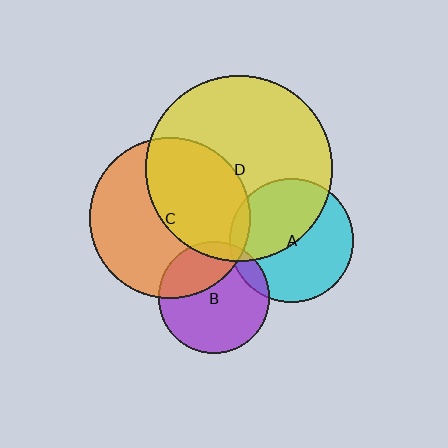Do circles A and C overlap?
Yes.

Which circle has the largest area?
Circle D (yellow).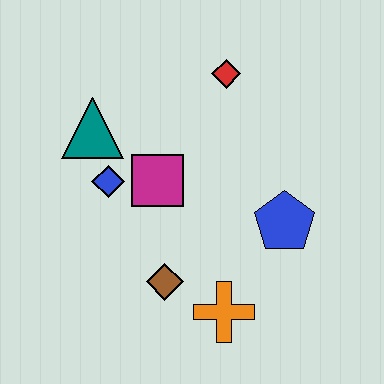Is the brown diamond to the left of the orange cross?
Yes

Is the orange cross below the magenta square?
Yes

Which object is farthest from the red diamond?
The orange cross is farthest from the red diamond.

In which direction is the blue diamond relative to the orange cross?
The blue diamond is above the orange cross.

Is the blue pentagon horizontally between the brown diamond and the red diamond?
No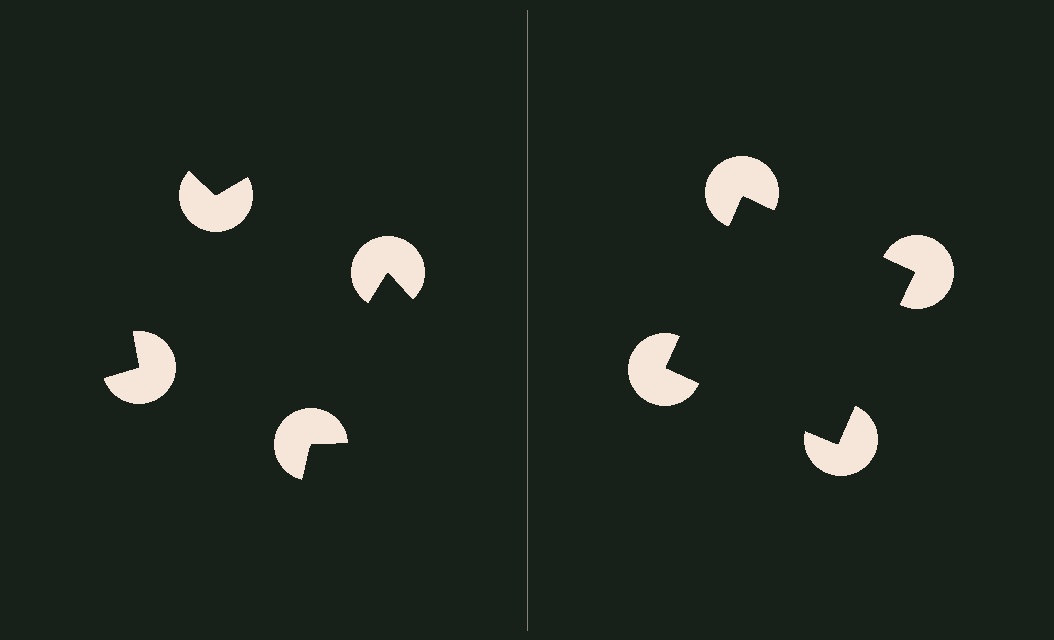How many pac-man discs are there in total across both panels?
8 — 4 on each side.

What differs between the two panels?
The pac-man discs are positioned identically on both sides; only the wedge orientations differ. On the right they align to a square; on the left they are misaligned.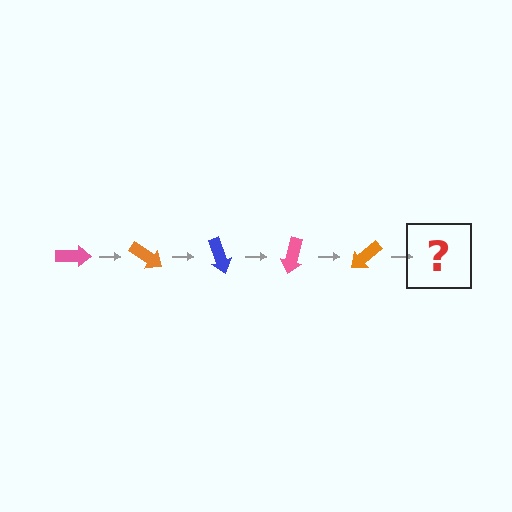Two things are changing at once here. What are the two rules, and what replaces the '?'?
The two rules are that it rotates 35 degrees each step and the color cycles through pink, orange, and blue. The '?' should be a blue arrow, rotated 175 degrees from the start.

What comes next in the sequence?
The next element should be a blue arrow, rotated 175 degrees from the start.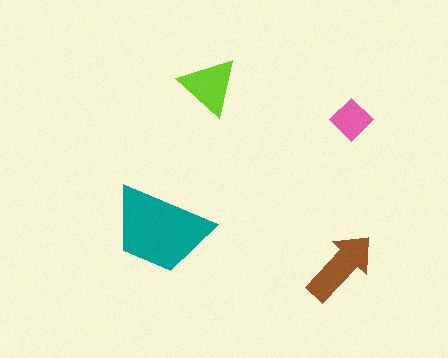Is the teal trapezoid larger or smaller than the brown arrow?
Larger.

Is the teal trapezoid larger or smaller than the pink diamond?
Larger.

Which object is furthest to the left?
The teal trapezoid is leftmost.